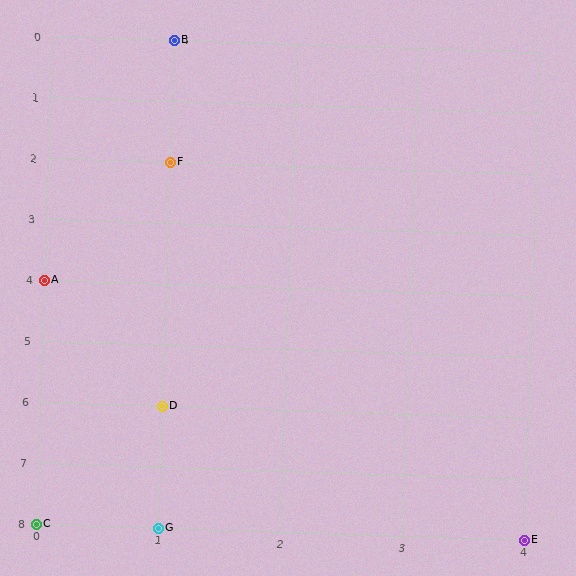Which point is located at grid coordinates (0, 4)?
Point A is at (0, 4).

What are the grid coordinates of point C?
Point C is at grid coordinates (0, 8).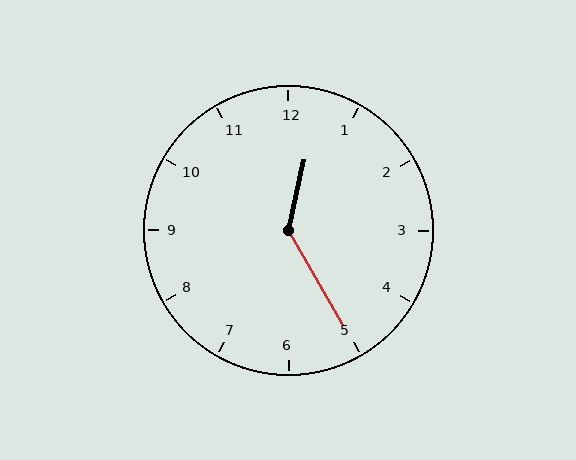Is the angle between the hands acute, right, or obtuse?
It is obtuse.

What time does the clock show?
12:25.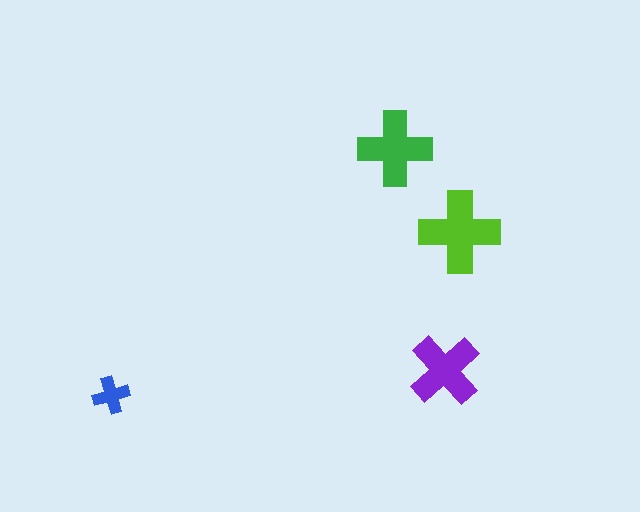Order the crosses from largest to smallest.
the lime one, the green one, the purple one, the blue one.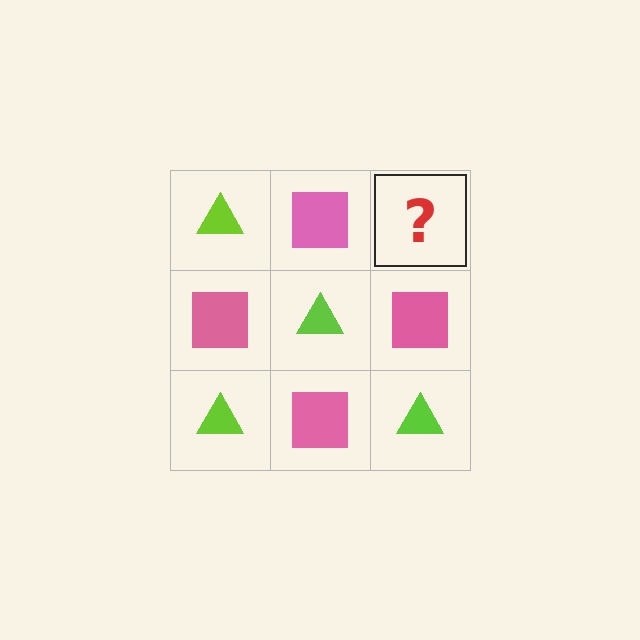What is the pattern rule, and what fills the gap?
The rule is that it alternates lime triangle and pink square in a checkerboard pattern. The gap should be filled with a lime triangle.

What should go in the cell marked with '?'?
The missing cell should contain a lime triangle.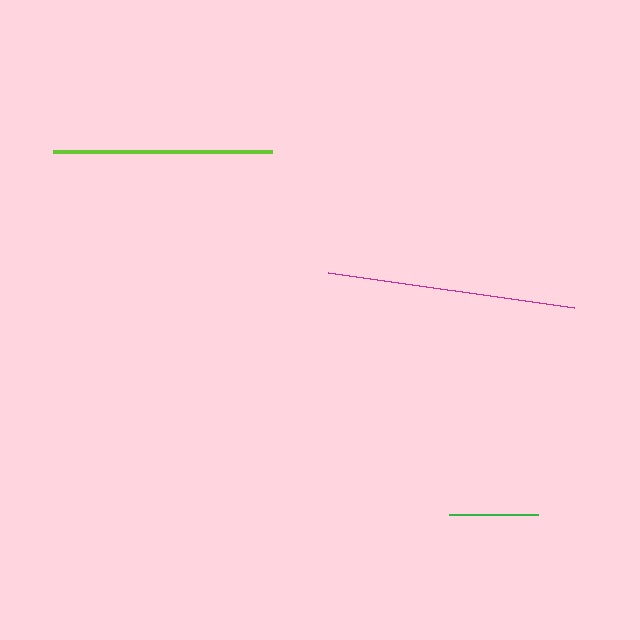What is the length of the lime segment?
The lime segment is approximately 219 pixels long.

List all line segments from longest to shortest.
From longest to shortest: magenta, lime, green.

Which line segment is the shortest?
The green line is the shortest at approximately 89 pixels.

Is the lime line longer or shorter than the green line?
The lime line is longer than the green line.